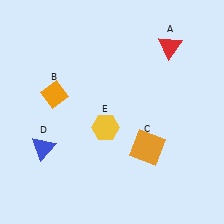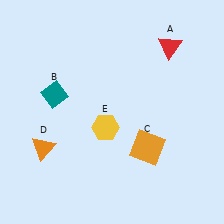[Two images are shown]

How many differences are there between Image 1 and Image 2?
There are 2 differences between the two images.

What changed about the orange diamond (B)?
In Image 1, B is orange. In Image 2, it changed to teal.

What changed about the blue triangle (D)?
In Image 1, D is blue. In Image 2, it changed to orange.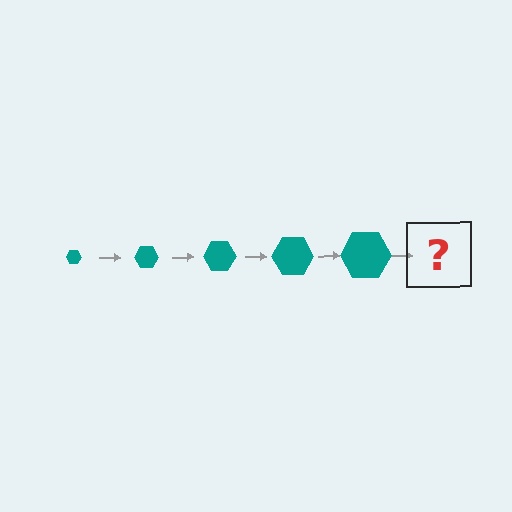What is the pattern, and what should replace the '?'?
The pattern is that the hexagon gets progressively larger each step. The '?' should be a teal hexagon, larger than the previous one.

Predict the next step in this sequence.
The next step is a teal hexagon, larger than the previous one.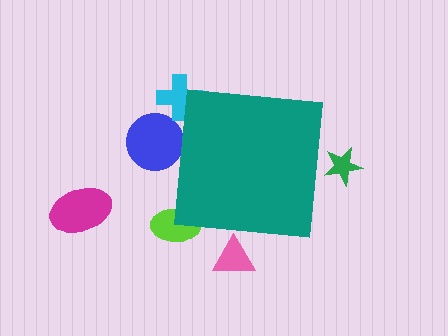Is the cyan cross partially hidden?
Yes, the cyan cross is partially hidden behind the teal square.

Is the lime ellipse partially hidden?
Yes, the lime ellipse is partially hidden behind the teal square.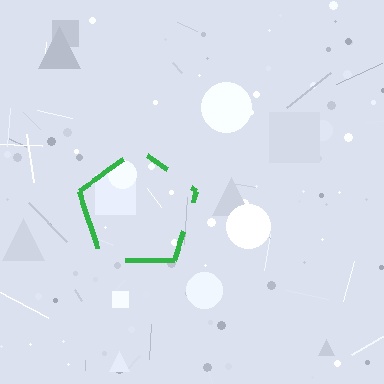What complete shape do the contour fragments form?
The contour fragments form a pentagon.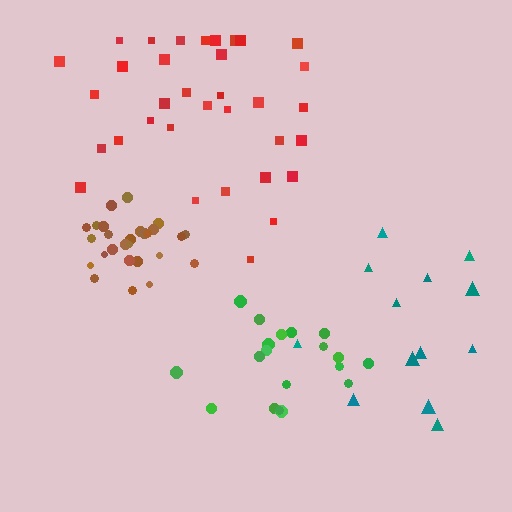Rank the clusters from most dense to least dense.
brown, green, red, teal.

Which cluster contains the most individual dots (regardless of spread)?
Red (34).